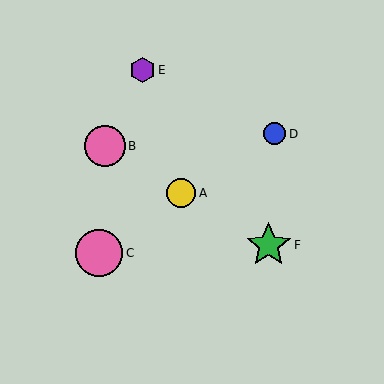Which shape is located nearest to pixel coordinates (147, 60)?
The purple hexagon (labeled E) at (143, 70) is nearest to that location.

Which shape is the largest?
The pink circle (labeled C) is the largest.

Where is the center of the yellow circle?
The center of the yellow circle is at (181, 193).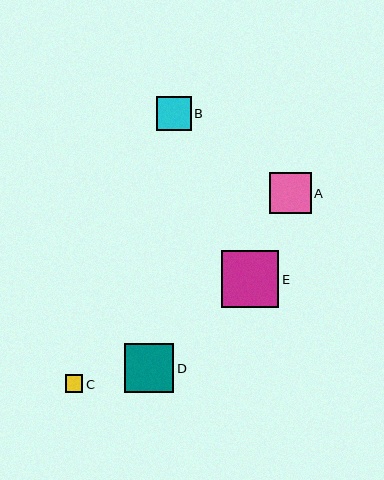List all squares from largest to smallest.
From largest to smallest: E, D, A, B, C.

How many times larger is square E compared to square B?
Square E is approximately 1.7 times the size of square B.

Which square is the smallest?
Square C is the smallest with a size of approximately 18 pixels.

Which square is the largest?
Square E is the largest with a size of approximately 57 pixels.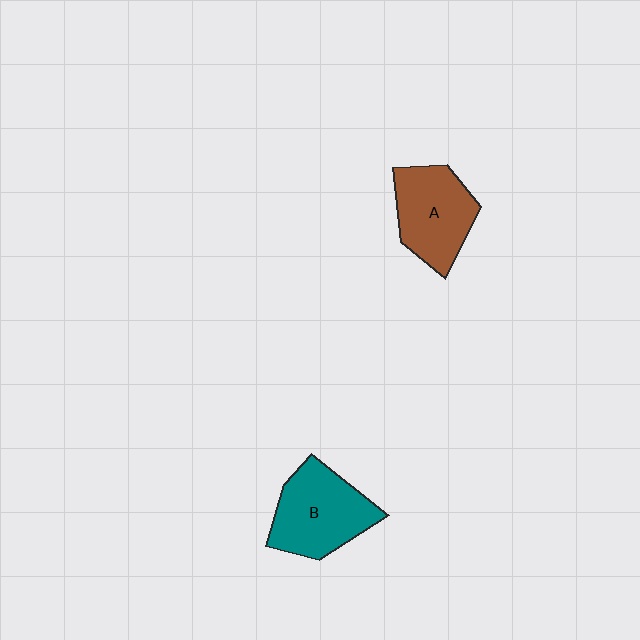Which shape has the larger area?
Shape B (teal).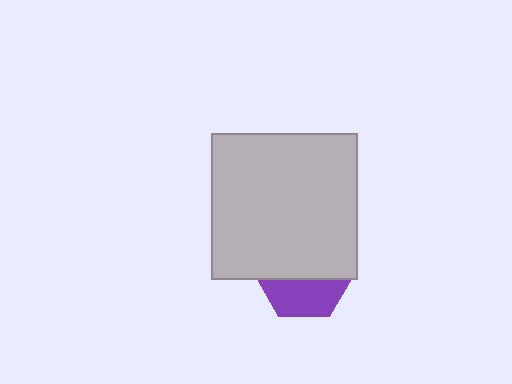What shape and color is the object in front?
The object in front is a light gray square.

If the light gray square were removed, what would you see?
You would see the complete purple hexagon.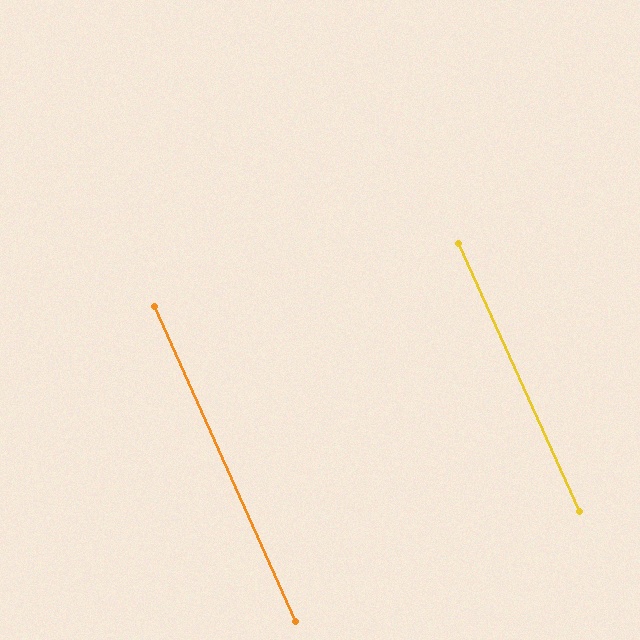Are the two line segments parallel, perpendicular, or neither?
Parallel — their directions differ by only 0.0°.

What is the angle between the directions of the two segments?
Approximately 0 degrees.